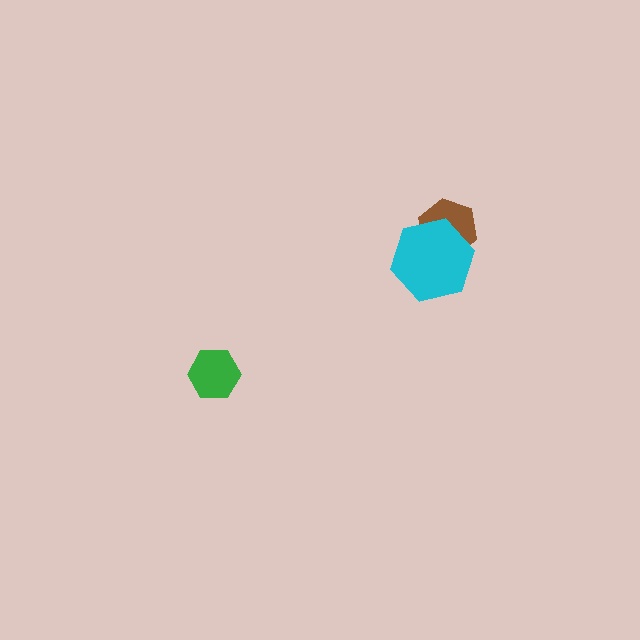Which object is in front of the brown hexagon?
The cyan hexagon is in front of the brown hexagon.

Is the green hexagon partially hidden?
No, no other shape covers it.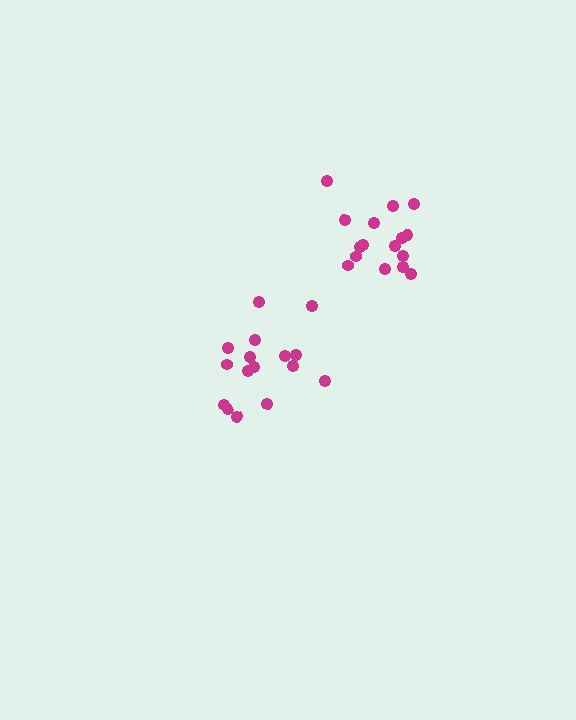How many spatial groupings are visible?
There are 2 spatial groupings.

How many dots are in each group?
Group 1: 16 dots, Group 2: 16 dots (32 total).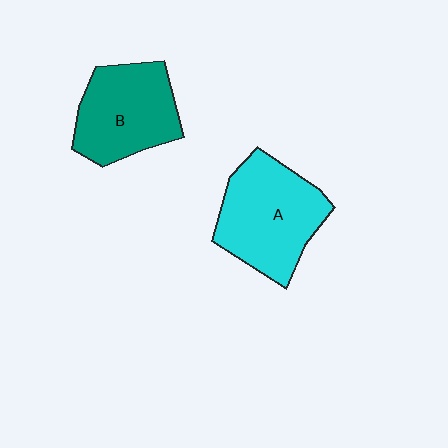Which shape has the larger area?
Shape A (cyan).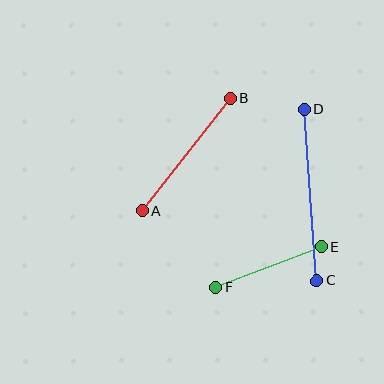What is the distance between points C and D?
The distance is approximately 172 pixels.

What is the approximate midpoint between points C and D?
The midpoint is at approximately (310, 195) pixels.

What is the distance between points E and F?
The distance is approximately 112 pixels.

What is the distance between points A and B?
The distance is approximately 143 pixels.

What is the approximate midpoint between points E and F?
The midpoint is at approximately (269, 267) pixels.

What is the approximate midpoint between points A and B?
The midpoint is at approximately (186, 155) pixels.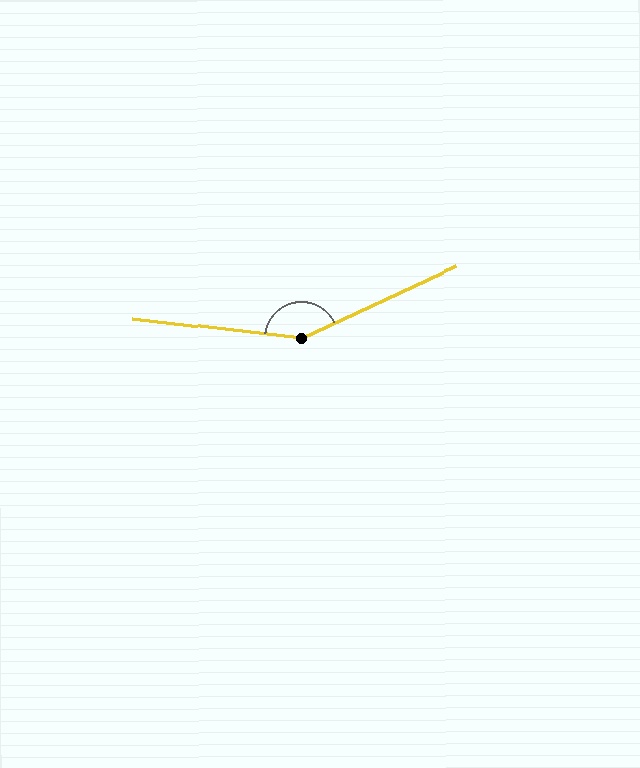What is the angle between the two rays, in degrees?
Approximately 149 degrees.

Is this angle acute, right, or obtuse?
It is obtuse.